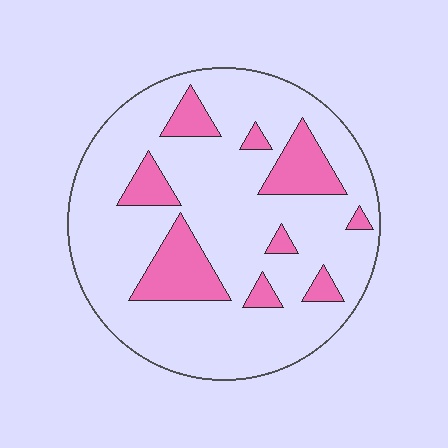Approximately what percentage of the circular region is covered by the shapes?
Approximately 20%.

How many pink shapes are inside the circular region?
9.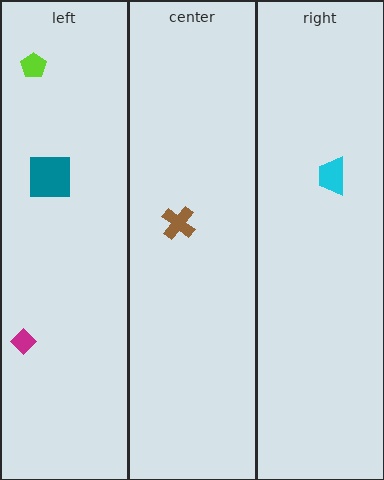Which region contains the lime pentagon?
The left region.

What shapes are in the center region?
The brown cross.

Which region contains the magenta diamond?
The left region.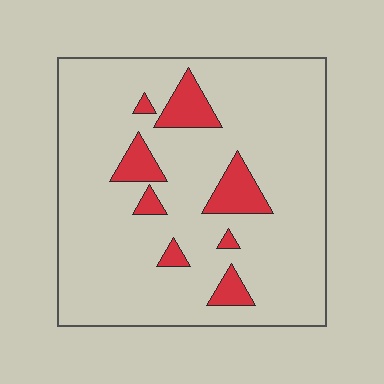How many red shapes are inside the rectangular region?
8.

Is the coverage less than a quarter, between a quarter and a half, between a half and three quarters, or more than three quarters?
Less than a quarter.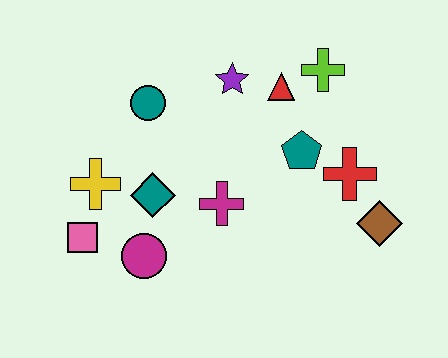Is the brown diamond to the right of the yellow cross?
Yes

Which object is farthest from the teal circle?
The brown diamond is farthest from the teal circle.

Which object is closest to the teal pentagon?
The red cross is closest to the teal pentagon.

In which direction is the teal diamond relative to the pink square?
The teal diamond is to the right of the pink square.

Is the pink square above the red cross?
No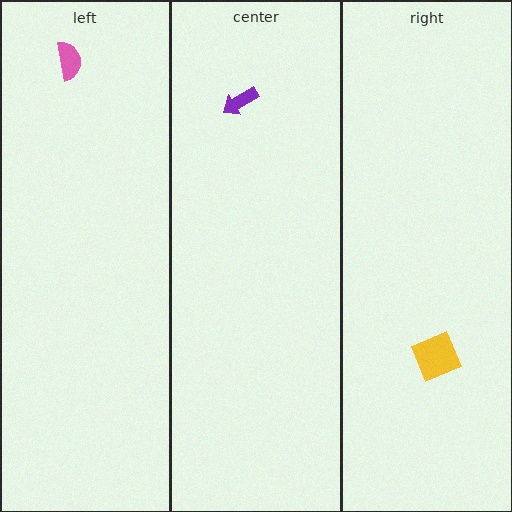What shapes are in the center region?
The purple arrow.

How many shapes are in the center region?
1.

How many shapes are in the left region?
1.